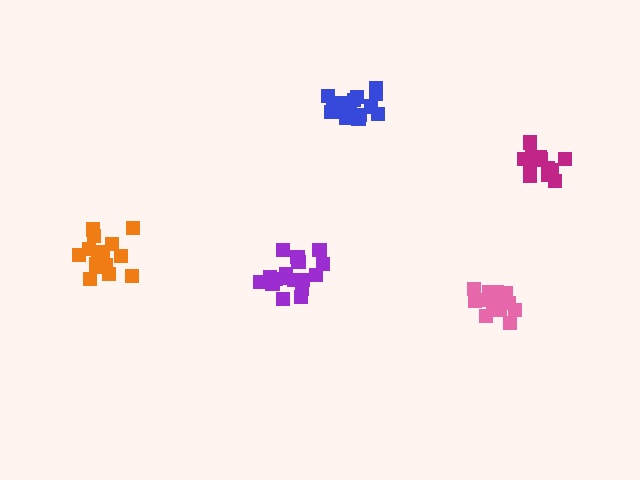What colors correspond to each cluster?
The clusters are colored: orange, pink, blue, magenta, purple.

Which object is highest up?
The blue cluster is topmost.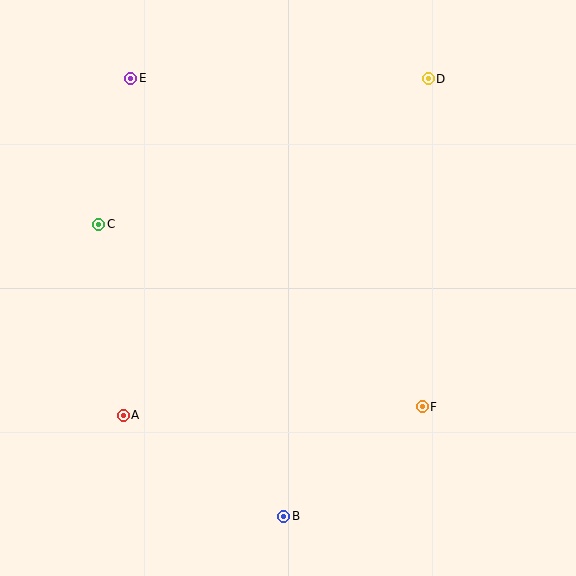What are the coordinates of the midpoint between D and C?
The midpoint between D and C is at (264, 152).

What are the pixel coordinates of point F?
Point F is at (422, 407).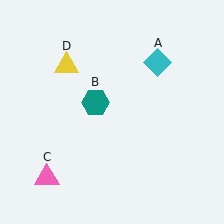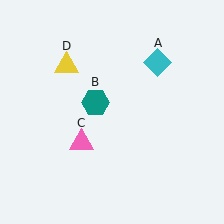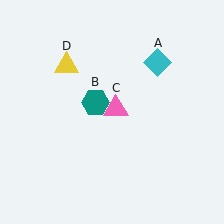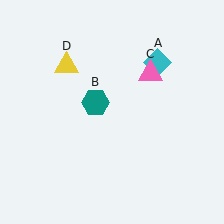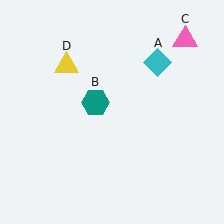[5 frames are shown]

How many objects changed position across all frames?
1 object changed position: pink triangle (object C).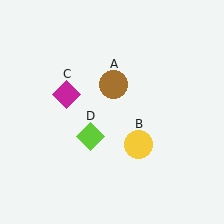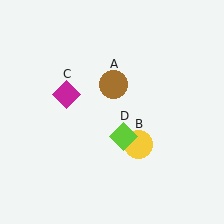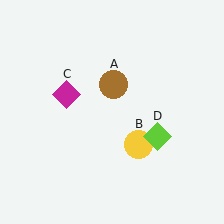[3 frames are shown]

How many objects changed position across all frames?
1 object changed position: lime diamond (object D).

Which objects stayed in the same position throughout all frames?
Brown circle (object A) and yellow circle (object B) and magenta diamond (object C) remained stationary.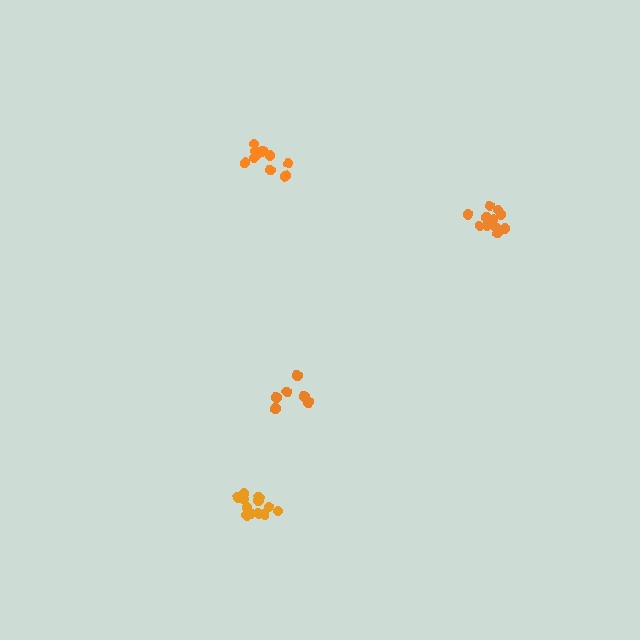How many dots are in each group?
Group 1: 11 dots, Group 2: 7 dots, Group 3: 11 dots, Group 4: 12 dots (41 total).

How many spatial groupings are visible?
There are 4 spatial groupings.